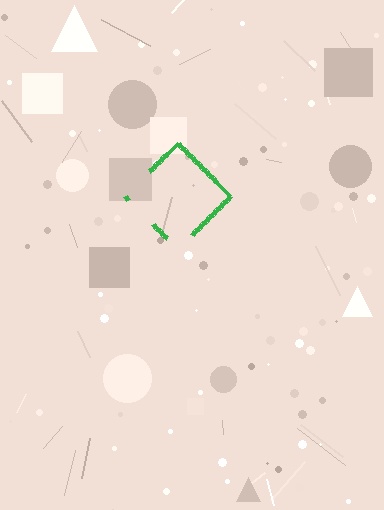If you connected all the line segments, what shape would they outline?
They would outline a diamond.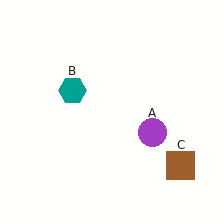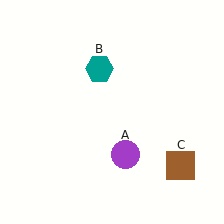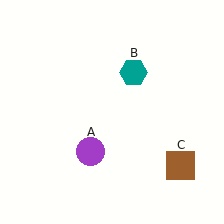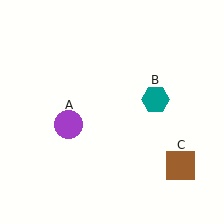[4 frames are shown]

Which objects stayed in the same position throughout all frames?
Brown square (object C) remained stationary.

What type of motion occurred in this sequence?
The purple circle (object A), teal hexagon (object B) rotated clockwise around the center of the scene.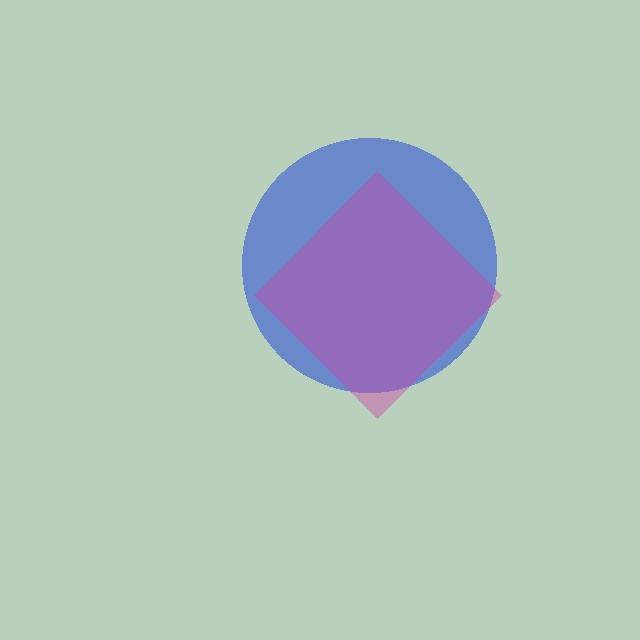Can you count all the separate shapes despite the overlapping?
Yes, there are 2 separate shapes.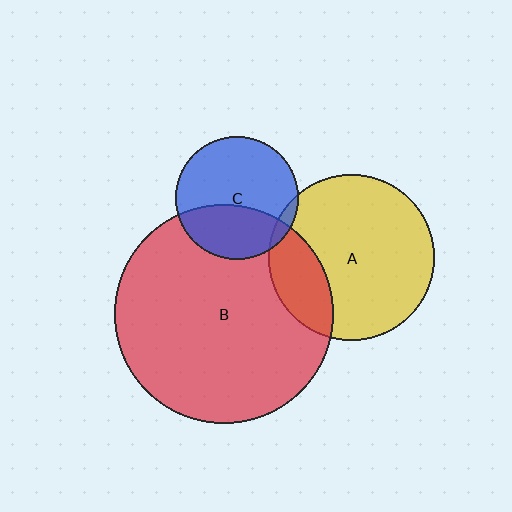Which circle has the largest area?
Circle B (red).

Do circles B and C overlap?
Yes.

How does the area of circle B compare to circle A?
Approximately 1.8 times.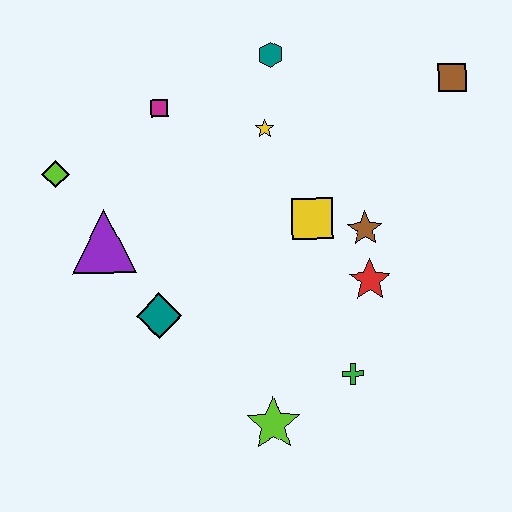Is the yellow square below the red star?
No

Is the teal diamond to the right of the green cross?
No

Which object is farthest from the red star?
The lime diamond is farthest from the red star.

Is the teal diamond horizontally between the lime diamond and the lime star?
Yes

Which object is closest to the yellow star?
The teal hexagon is closest to the yellow star.